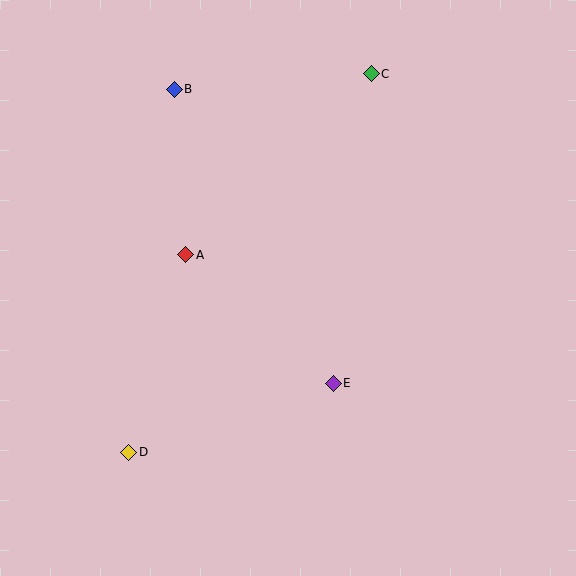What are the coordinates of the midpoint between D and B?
The midpoint between D and B is at (152, 271).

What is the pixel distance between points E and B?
The distance between E and B is 334 pixels.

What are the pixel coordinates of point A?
Point A is at (186, 255).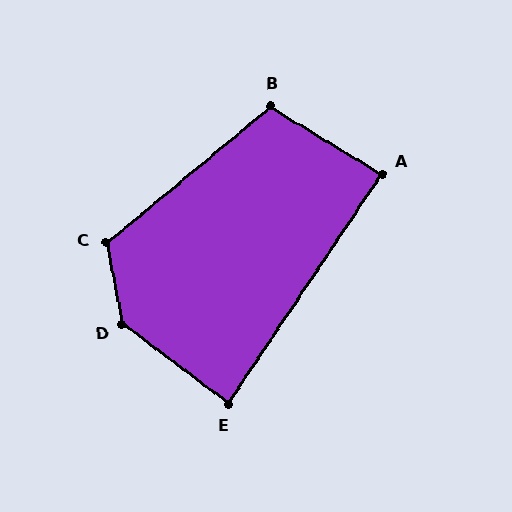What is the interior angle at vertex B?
Approximately 109 degrees (obtuse).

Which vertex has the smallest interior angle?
E, at approximately 87 degrees.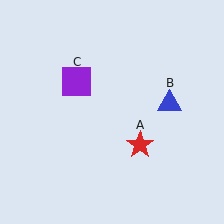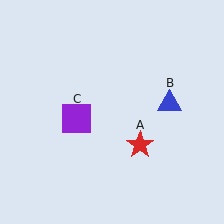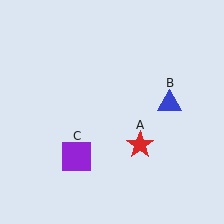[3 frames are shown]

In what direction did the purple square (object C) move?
The purple square (object C) moved down.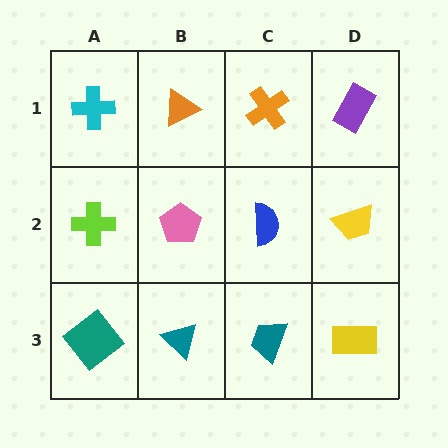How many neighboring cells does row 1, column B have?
3.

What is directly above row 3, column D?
A yellow trapezoid.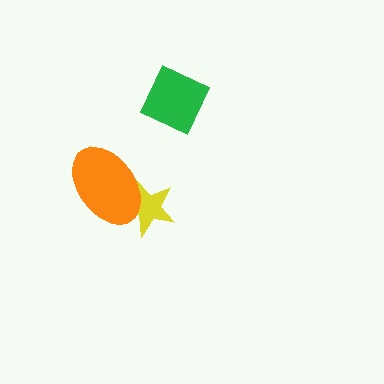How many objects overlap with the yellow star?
1 object overlaps with the yellow star.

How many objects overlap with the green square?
0 objects overlap with the green square.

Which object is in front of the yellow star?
The orange ellipse is in front of the yellow star.